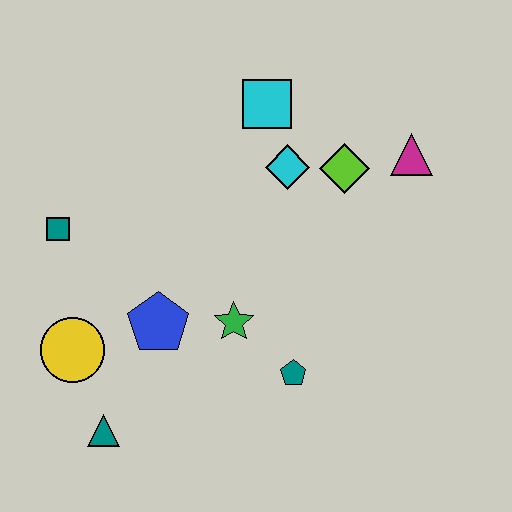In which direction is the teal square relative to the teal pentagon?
The teal square is to the left of the teal pentagon.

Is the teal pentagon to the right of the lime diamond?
No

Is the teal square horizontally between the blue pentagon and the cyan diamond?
No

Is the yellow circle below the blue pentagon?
Yes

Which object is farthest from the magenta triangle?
The teal triangle is farthest from the magenta triangle.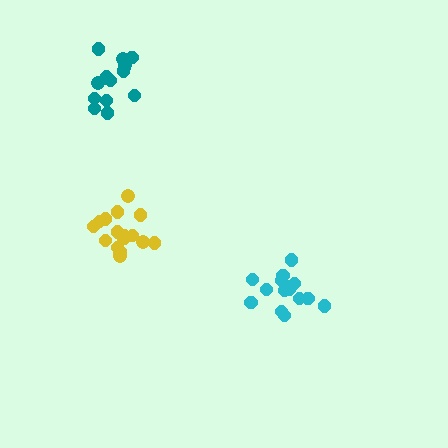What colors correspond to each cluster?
The clusters are colored: yellow, cyan, teal.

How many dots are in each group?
Group 1: 17 dots, Group 2: 15 dots, Group 3: 15 dots (47 total).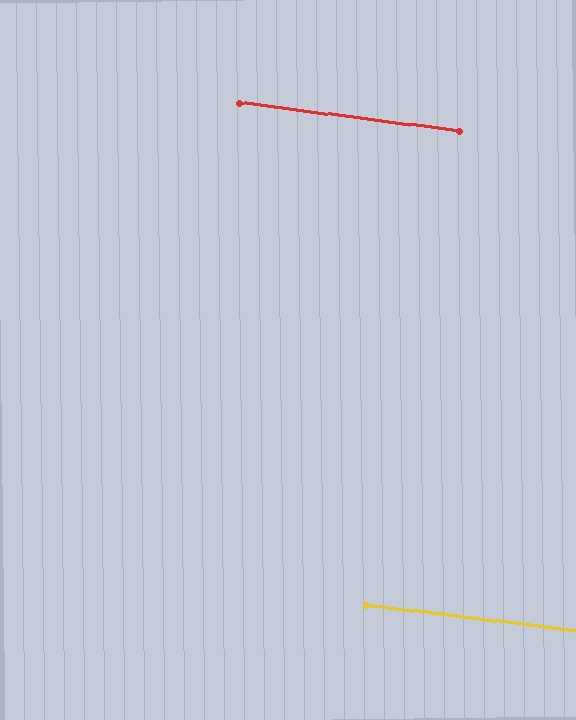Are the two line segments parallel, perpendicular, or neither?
Parallel — their directions differ by only 0.4°.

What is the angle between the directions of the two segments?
Approximately 0 degrees.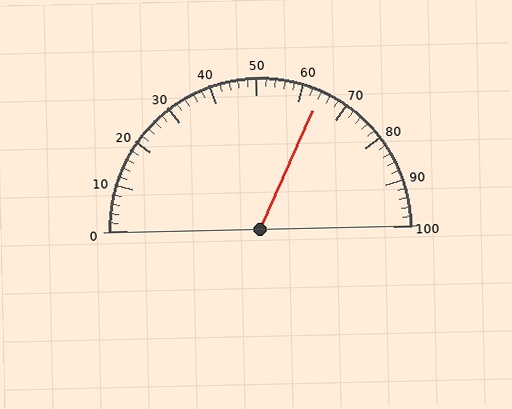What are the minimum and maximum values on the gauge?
The gauge ranges from 0 to 100.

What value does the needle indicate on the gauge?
The needle indicates approximately 64.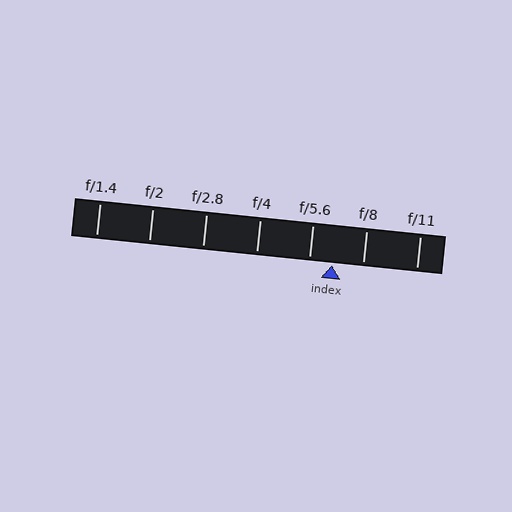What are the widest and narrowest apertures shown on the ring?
The widest aperture shown is f/1.4 and the narrowest is f/11.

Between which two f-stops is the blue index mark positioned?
The index mark is between f/5.6 and f/8.